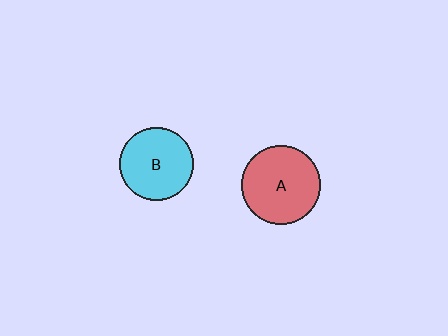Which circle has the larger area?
Circle A (red).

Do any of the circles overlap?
No, none of the circles overlap.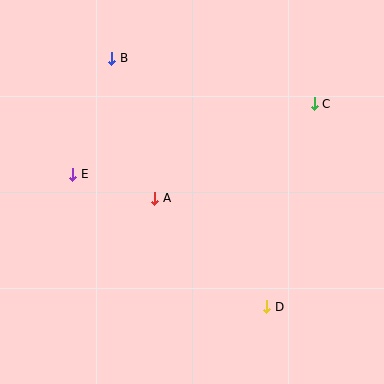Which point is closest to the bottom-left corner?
Point E is closest to the bottom-left corner.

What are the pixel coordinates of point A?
Point A is at (155, 198).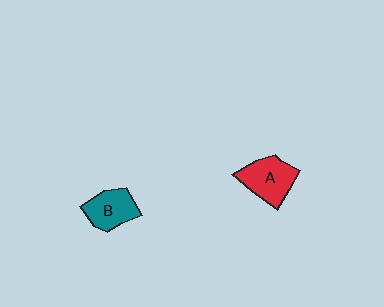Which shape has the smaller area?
Shape B (teal).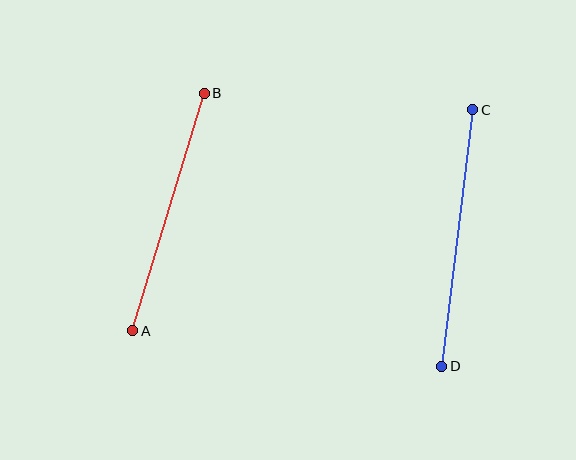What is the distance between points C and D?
The distance is approximately 259 pixels.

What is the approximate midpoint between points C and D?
The midpoint is at approximately (457, 238) pixels.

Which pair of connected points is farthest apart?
Points C and D are farthest apart.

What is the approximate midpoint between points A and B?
The midpoint is at approximately (168, 212) pixels.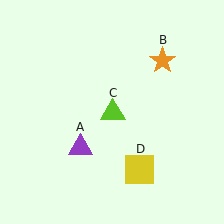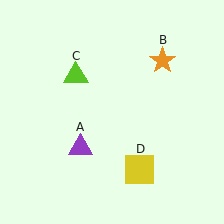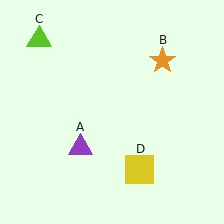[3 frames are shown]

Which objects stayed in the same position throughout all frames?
Purple triangle (object A) and orange star (object B) and yellow square (object D) remained stationary.